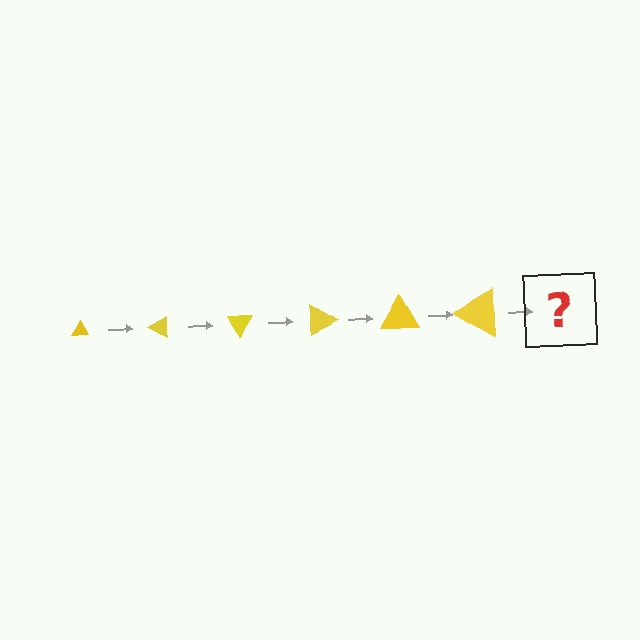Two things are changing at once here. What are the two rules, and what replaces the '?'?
The two rules are that the triangle grows larger each step and it rotates 30 degrees each step. The '?' should be a triangle, larger than the previous one and rotated 180 degrees from the start.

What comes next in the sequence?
The next element should be a triangle, larger than the previous one and rotated 180 degrees from the start.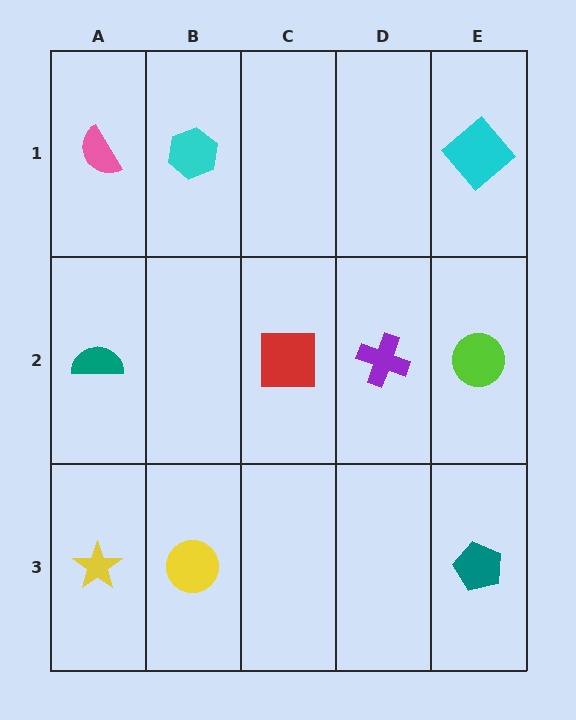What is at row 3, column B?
A yellow circle.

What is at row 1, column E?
A cyan diamond.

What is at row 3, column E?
A teal pentagon.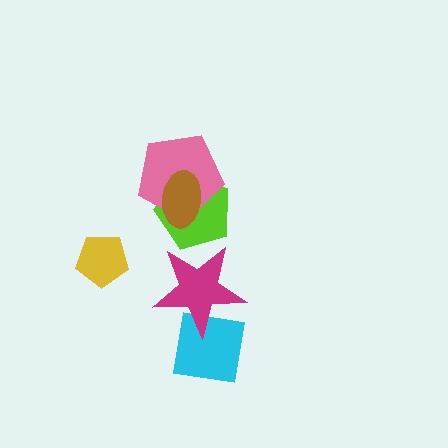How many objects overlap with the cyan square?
1 object overlaps with the cyan square.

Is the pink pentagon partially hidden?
Yes, it is partially covered by another shape.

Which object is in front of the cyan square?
The magenta star is in front of the cyan square.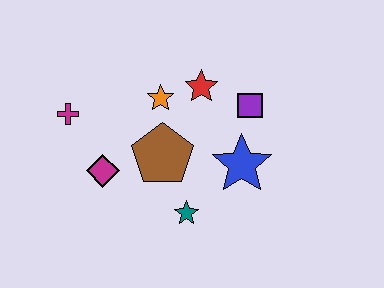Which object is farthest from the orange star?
The teal star is farthest from the orange star.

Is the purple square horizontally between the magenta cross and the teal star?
No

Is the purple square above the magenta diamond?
Yes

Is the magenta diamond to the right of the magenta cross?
Yes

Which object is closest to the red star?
The orange star is closest to the red star.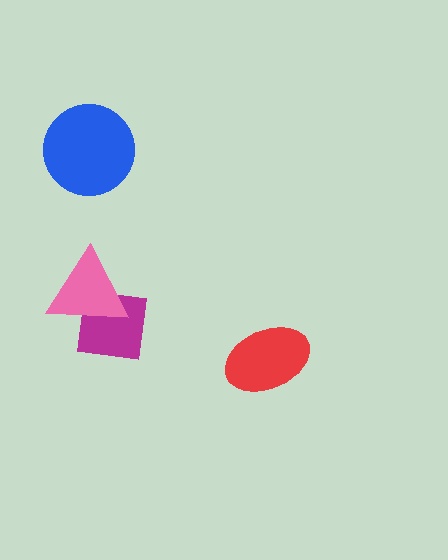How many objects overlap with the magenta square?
1 object overlaps with the magenta square.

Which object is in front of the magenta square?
The pink triangle is in front of the magenta square.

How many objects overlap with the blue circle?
0 objects overlap with the blue circle.